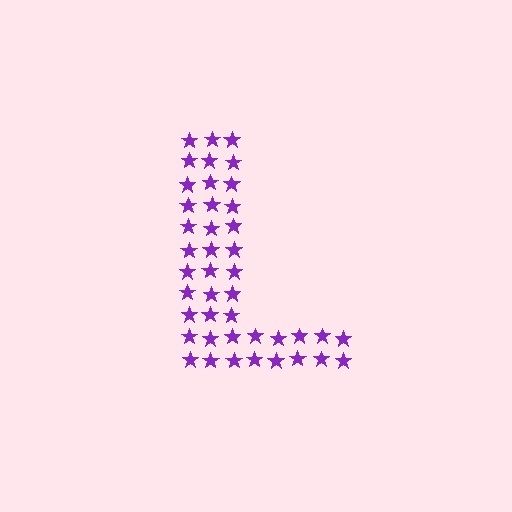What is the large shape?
The large shape is the letter L.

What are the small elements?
The small elements are stars.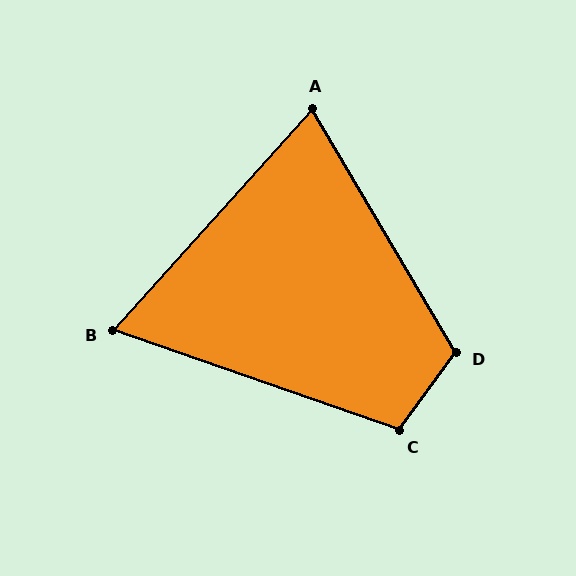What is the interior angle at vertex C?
Approximately 107 degrees (obtuse).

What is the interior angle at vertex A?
Approximately 73 degrees (acute).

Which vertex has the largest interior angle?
D, at approximately 113 degrees.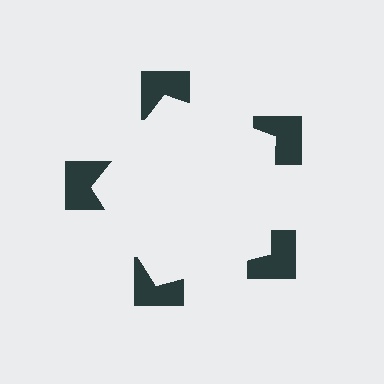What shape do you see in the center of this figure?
An illusory pentagon — its edges are inferred from the aligned wedge cuts in the notched squares, not physically drawn.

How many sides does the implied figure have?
5 sides.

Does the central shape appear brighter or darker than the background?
It typically appears slightly brighter than the background, even though no actual brightness change is drawn.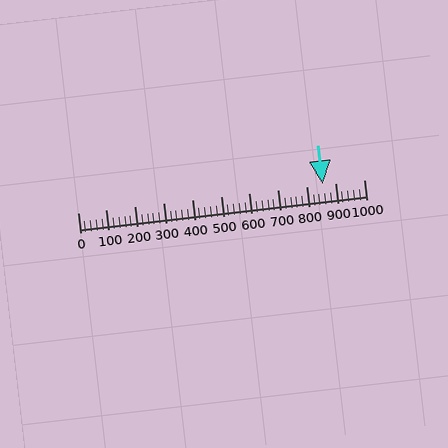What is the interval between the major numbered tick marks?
The major tick marks are spaced 100 units apart.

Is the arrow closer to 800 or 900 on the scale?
The arrow is closer to 900.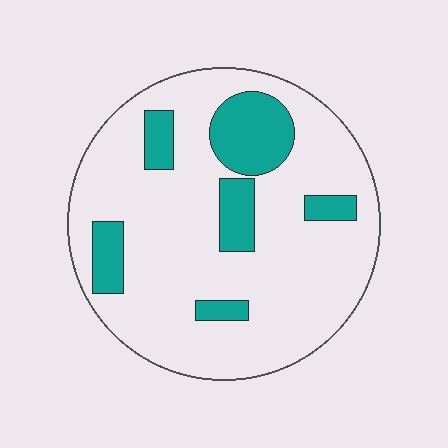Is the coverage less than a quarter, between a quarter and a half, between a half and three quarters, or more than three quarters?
Less than a quarter.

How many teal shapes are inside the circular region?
6.